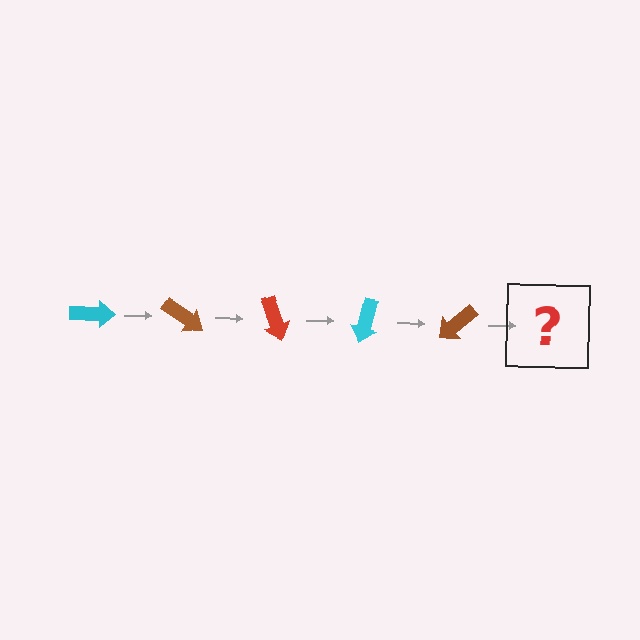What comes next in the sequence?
The next element should be a red arrow, rotated 175 degrees from the start.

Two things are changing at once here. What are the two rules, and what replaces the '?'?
The two rules are that it rotates 35 degrees each step and the color cycles through cyan, brown, and red. The '?' should be a red arrow, rotated 175 degrees from the start.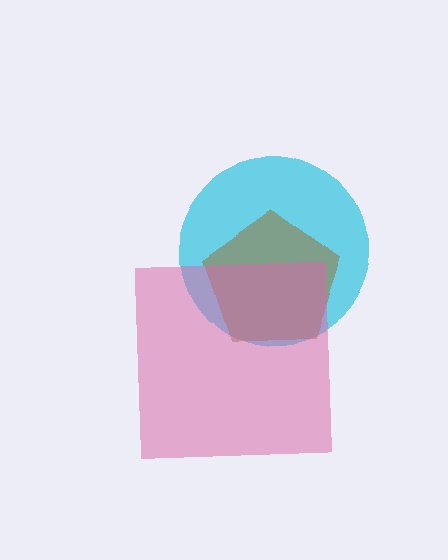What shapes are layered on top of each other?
The layered shapes are: a cyan circle, a brown pentagon, a pink square.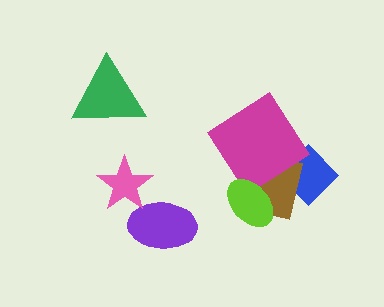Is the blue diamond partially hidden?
Yes, it is partially covered by another shape.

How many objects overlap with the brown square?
3 objects overlap with the brown square.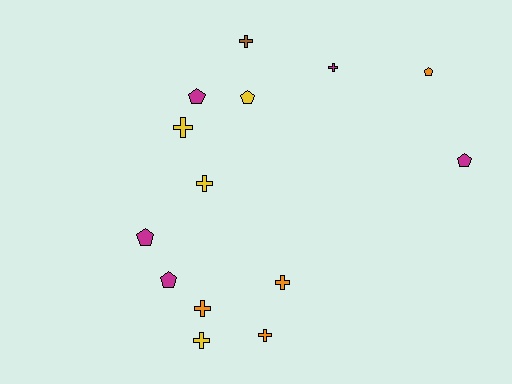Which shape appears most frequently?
Cross, with 8 objects.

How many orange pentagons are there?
There is 1 orange pentagon.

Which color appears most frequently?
Magenta, with 5 objects.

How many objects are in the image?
There are 14 objects.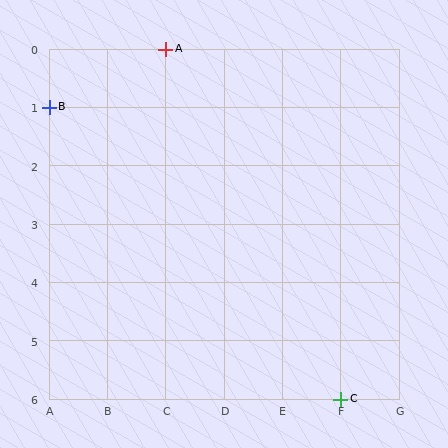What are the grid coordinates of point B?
Point B is at grid coordinates (A, 1).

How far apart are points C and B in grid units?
Points C and B are 5 columns and 5 rows apart (about 7.1 grid units diagonally).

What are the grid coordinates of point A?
Point A is at grid coordinates (C, 0).